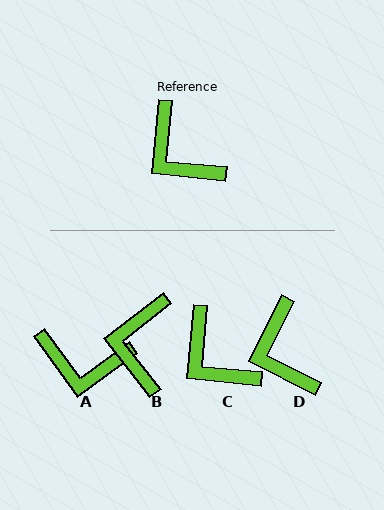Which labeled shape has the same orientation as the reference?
C.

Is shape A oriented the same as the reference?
No, it is off by about 41 degrees.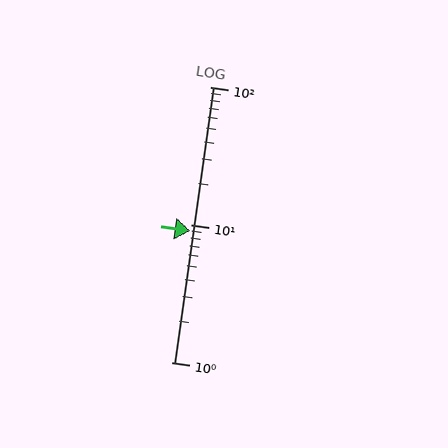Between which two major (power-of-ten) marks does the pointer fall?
The pointer is between 1 and 10.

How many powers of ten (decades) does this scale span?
The scale spans 2 decades, from 1 to 100.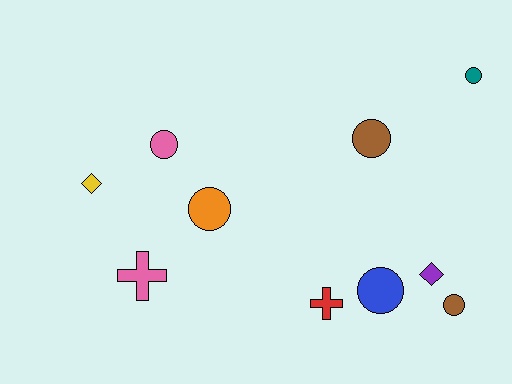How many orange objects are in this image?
There is 1 orange object.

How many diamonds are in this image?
There are 2 diamonds.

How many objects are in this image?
There are 10 objects.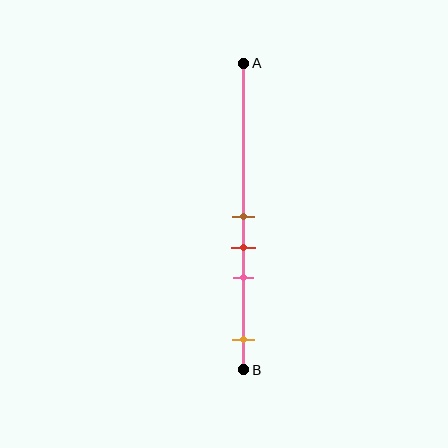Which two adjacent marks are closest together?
The brown and red marks are the closest adjacent pair.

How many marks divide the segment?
There are 4 marks dividing the segment.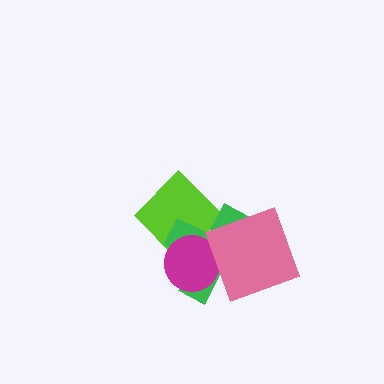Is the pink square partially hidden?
No, no other shape covers it.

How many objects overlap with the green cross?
3 objects overlap with the green cross.